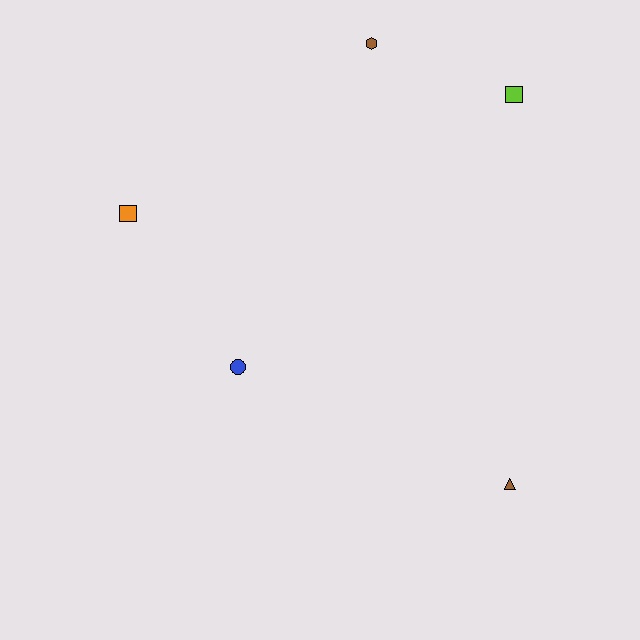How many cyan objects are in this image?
There are no cyan objects.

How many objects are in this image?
There are 5 objects.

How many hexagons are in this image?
There is 1 hexagon.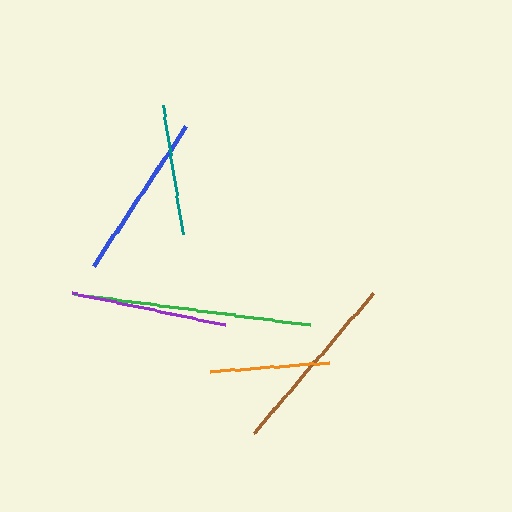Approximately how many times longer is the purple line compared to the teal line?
The purple line is approximately 1.2 times the length of the teal line.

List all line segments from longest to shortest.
From longest to shortest: green, brown, blue, purple, teal, orange.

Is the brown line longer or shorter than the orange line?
The brown line is longer than the orange line.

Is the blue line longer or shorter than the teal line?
The blue line is longer than the teal line.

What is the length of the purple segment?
The purple segment is approximately 157 pixels long.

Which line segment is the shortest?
The orange line is the shortest at approximately 119 pixels.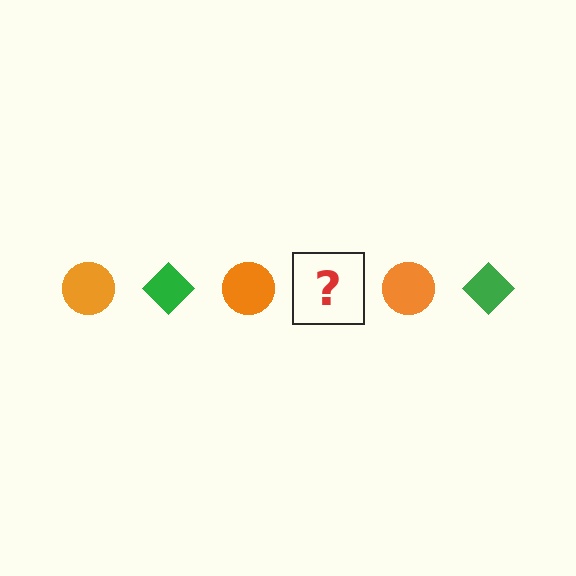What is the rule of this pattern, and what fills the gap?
The rule is that the pattern alternates between orange circle and green diamond. The gap should be filled with a green diamond.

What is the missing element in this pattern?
The missing element is a green diamond.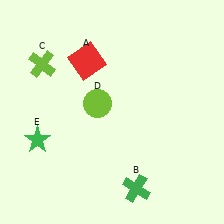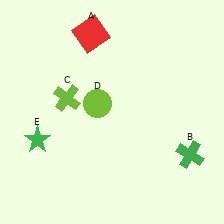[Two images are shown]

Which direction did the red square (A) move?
The red square (A) moved up.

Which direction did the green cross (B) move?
The green cross (B) moved right.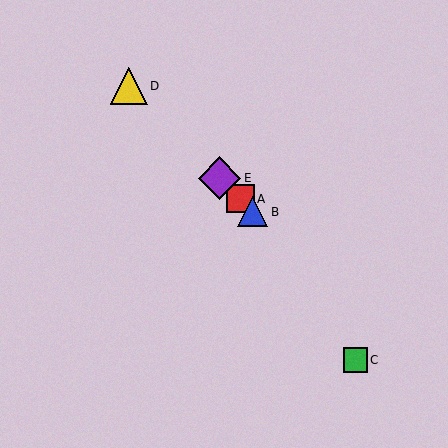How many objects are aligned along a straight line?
4 objects (A, B, D, E) are aligned along a straight line.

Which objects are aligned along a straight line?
Objects A, B, D, E are aligned along a straight line.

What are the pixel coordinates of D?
Object D is at (129, 86).